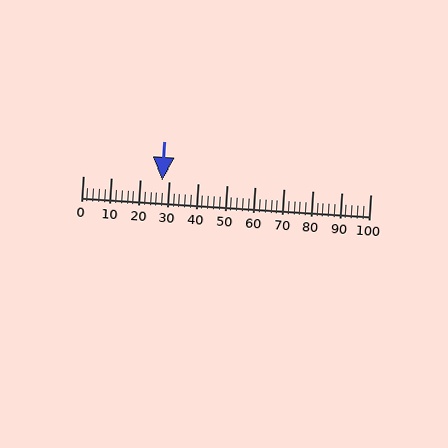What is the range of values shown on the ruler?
The ruler shows values from 0 to 100.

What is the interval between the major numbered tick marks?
The major tick marks are spaced 10 units apart.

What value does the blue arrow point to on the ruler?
The blue arrow points to approximately 28.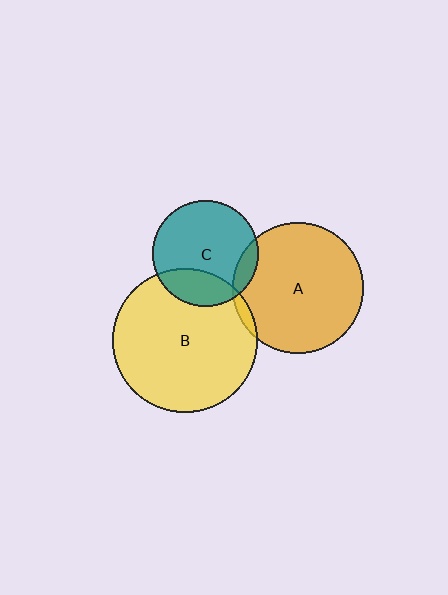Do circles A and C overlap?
Yes.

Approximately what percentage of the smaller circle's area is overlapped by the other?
Approximately 10%.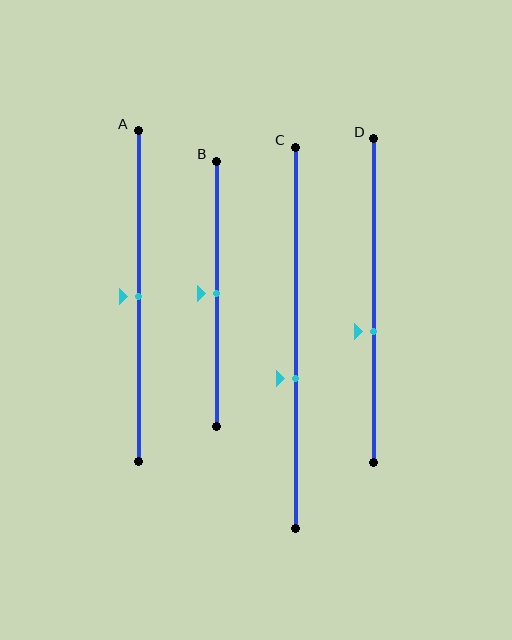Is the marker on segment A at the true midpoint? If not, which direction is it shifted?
Yes, the marker on segment A is at the true midpoint.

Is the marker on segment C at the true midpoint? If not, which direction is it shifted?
No, the marker on segment C is shifted downward by about 11% of the segment length.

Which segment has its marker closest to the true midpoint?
Segment A has its marker closest to the true midpoint.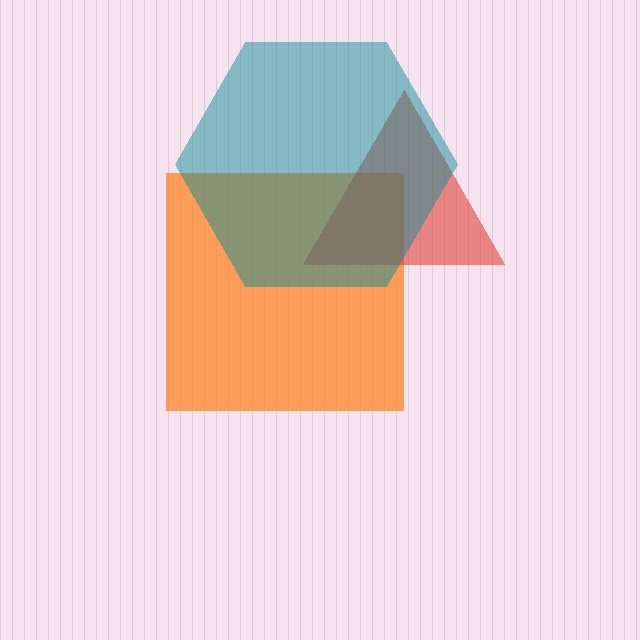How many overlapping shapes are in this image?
There are 3 overlapping shapes in the image.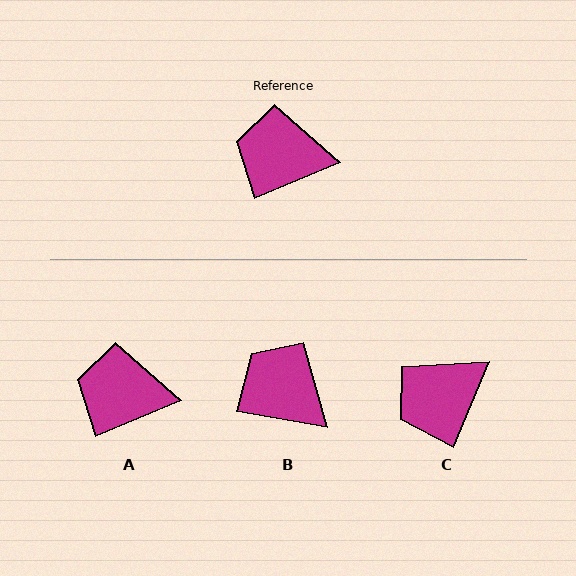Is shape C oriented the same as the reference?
No, it is off by about 44 degrees.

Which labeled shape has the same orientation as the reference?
A.